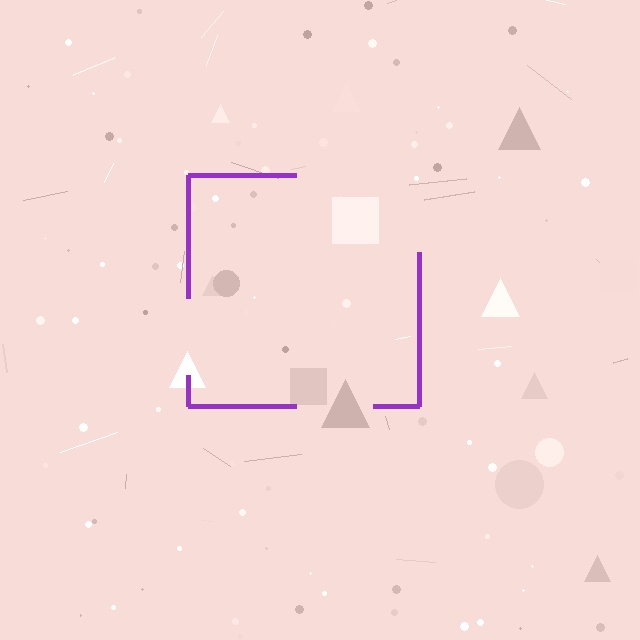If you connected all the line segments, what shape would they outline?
They would outline a square.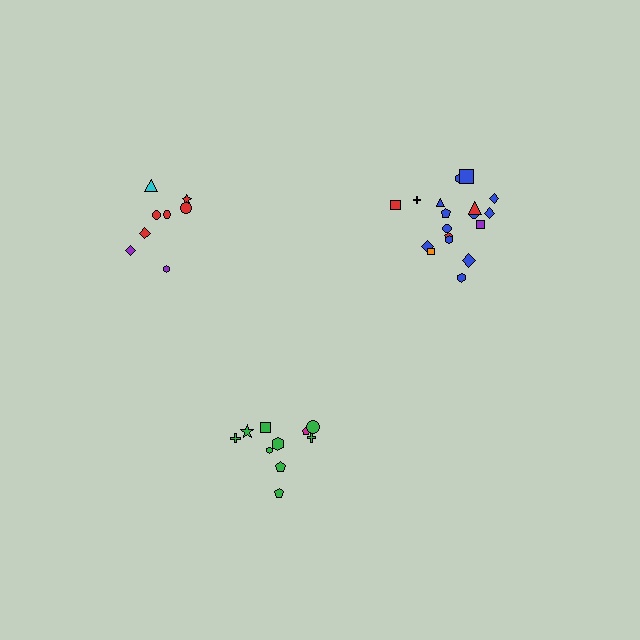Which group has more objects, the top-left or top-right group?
The top-right group.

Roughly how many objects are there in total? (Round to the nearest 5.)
Roughly 35 objects in total.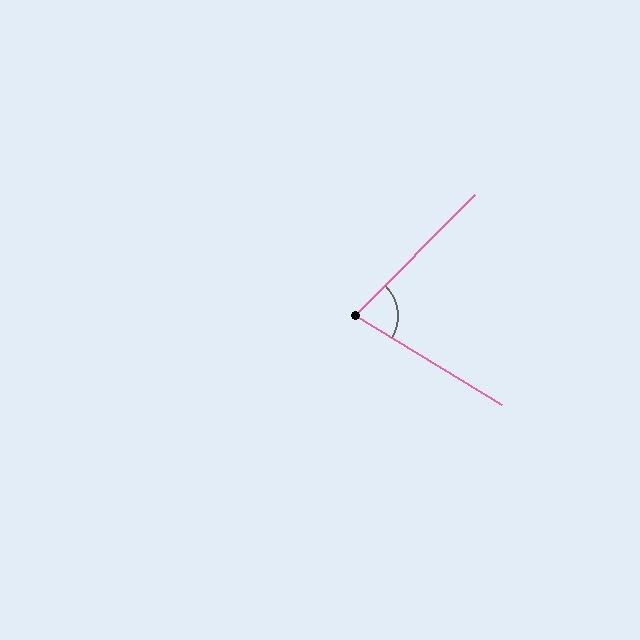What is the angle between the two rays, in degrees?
Approximately 77 degrees.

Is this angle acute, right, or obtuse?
It is acute.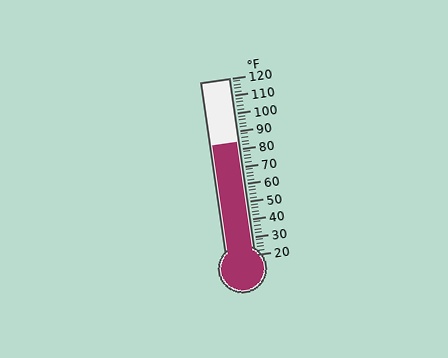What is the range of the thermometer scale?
The thermometer scale ranges from 20°F to 120°F.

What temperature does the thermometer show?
The thermometer shows approximately 84°F.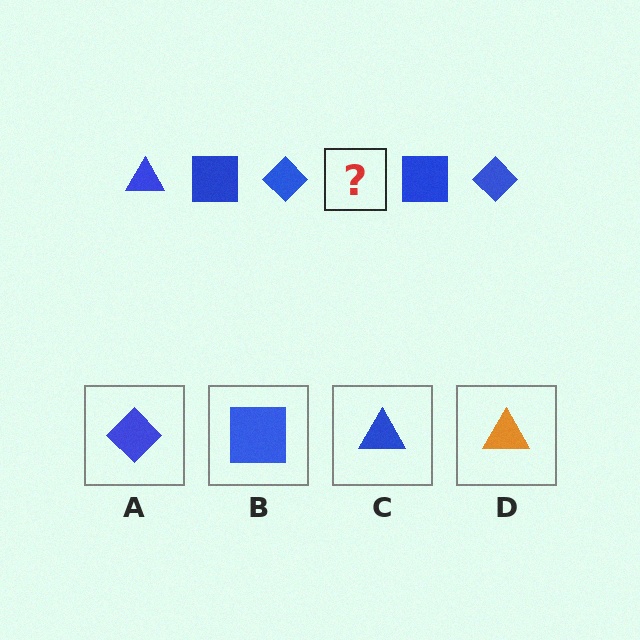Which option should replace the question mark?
Option C.